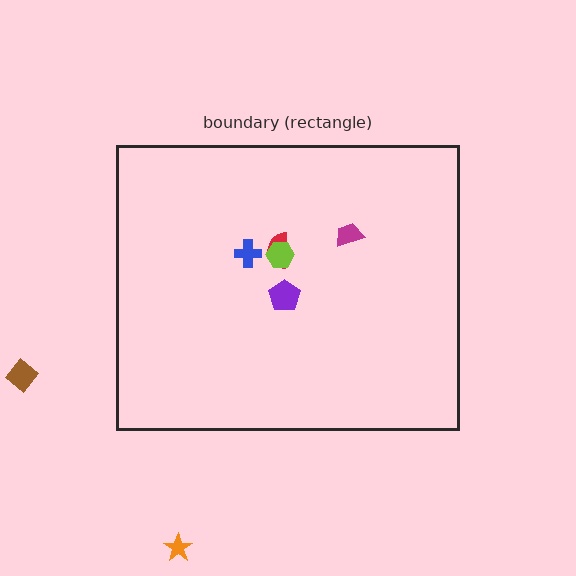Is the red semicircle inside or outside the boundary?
Inside.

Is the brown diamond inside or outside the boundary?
Outside.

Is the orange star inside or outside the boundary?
Outside.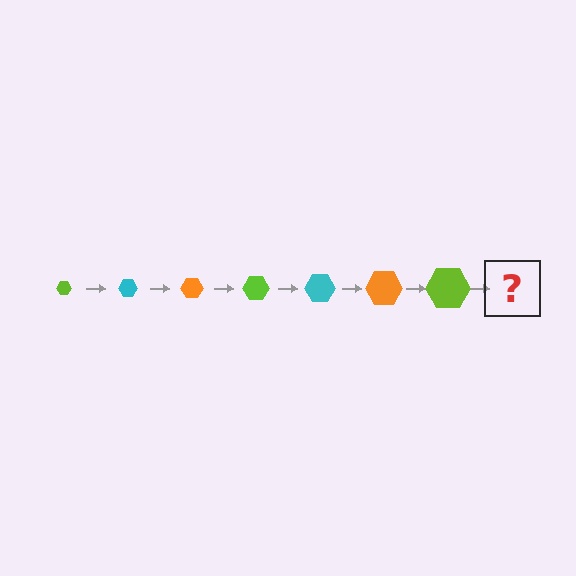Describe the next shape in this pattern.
It should be a cyan hexagon, larger than the previous one.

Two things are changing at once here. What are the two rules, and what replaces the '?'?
The two rules are that the hexagon grows larger each step and the color cycles through lime, cyan, and orange. The '?' should be a cyan hexagon, larger than the previous one.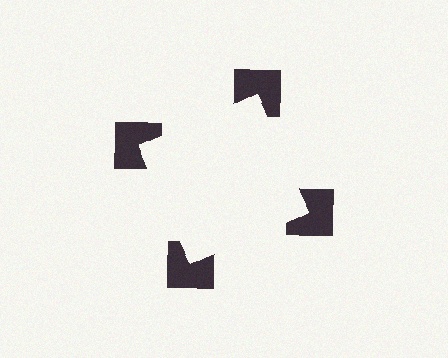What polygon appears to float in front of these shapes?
An illusory square — its edges are inferred from the aligned wedge cuts in the notched squares, not physically drawn.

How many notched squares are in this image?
There are 4 — one at each vertex of the illusory square.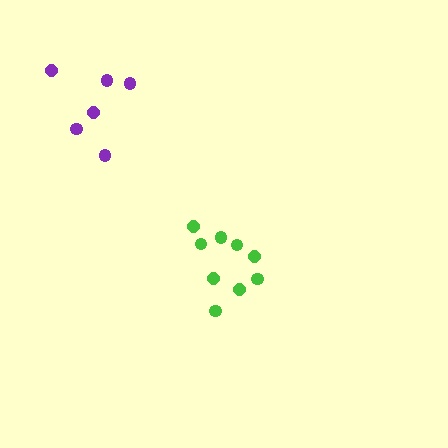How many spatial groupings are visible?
There are 2 spatial groupings.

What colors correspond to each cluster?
The clusters are colored: green, purple.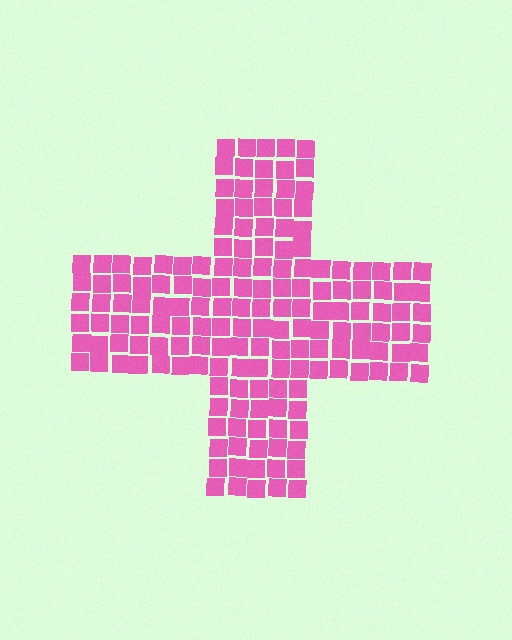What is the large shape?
The large shape is a cross.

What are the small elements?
The small elements are squares.